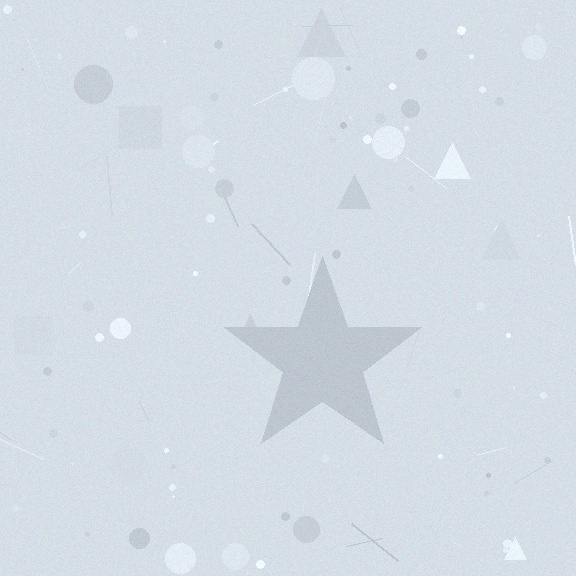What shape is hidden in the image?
A star is hidden in the image.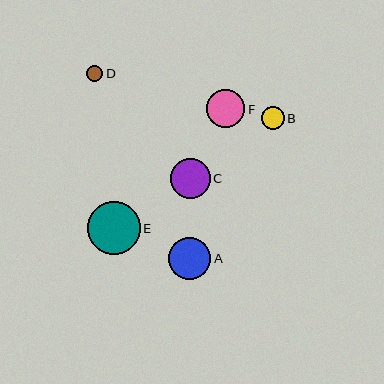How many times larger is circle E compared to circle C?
Circle E is approximately 1.3 times the size of circle C.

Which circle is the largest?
Circle E is the largest with a size of approximately 53 pixels.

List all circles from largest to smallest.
From largest to smallest: E, A, C, F, B, D.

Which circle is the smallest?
Circle D is the smallest with a size of approximately 16 pixels.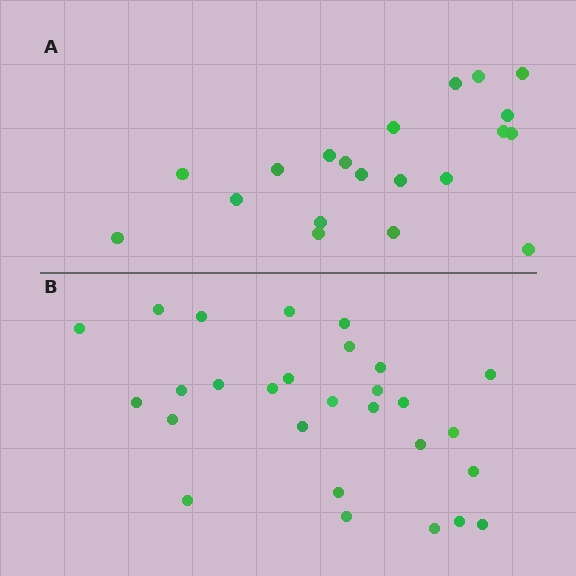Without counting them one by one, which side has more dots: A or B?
Region B (the bottom region) has more dots.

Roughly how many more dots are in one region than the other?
Region B has roughly 8 or so more dots than region A.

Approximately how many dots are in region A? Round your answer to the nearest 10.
About 20 dots.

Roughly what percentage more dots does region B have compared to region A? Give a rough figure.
About 40% more.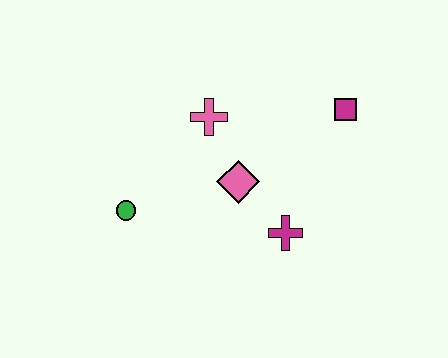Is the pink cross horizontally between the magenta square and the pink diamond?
No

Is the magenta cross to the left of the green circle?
No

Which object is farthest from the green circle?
The magenta square is farthest from the green circle.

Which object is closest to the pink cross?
The pink diamond is closest to the pink cross.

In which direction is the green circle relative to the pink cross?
The green circle is below the pink cross.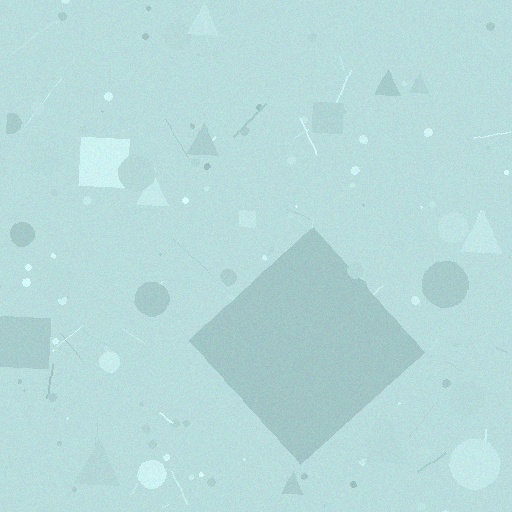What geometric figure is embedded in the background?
A diamond is embedded in the background.